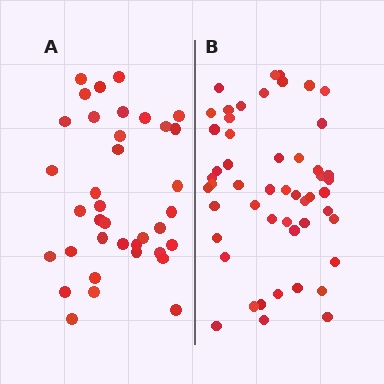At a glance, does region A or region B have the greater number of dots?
Region B (the right region) has more dots.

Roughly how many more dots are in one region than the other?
Region B has approximately 15 more dots than region A.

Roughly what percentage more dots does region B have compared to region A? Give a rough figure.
About 40% more.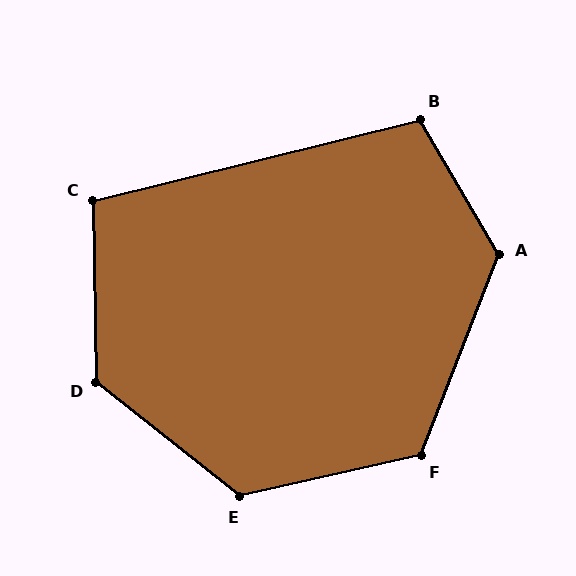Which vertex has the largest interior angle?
D, at approximately 129 degrees.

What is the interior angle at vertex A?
Approximately 128 degrees (obtuse).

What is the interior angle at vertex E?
Approximately 129 degrees (obtuse).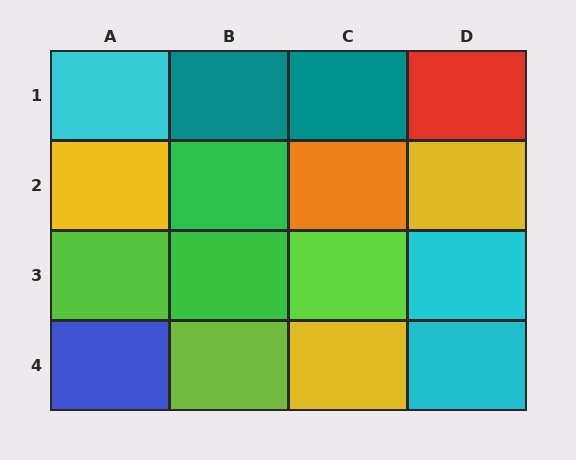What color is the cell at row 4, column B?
Lime.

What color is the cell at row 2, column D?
Yellow.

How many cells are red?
1 cell is red.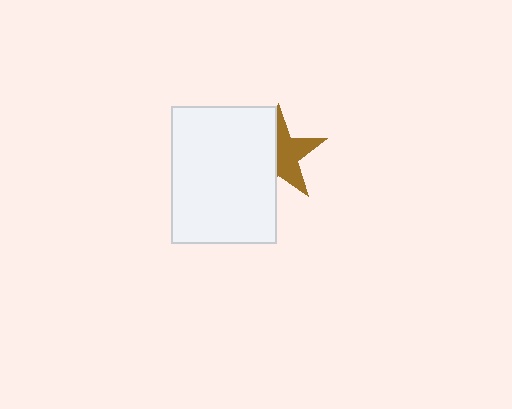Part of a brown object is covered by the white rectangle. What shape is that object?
It is a star.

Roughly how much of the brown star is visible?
About half of it is visible (roughly 52%).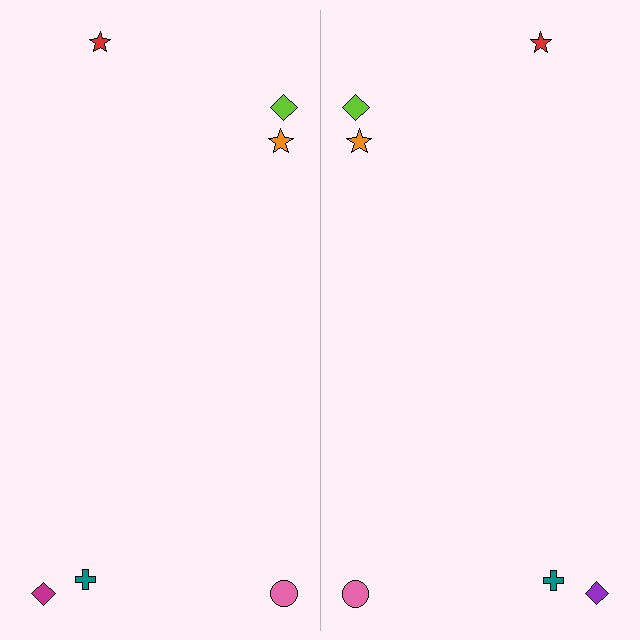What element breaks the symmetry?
The purple diamond on the right side breaks the symmetry — its mirror counterpart is magenta.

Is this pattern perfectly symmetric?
No, the pattern is not perfectly symmetric. The purple diamond on the right side breaks the symmetry — its mirror counterpart is magenta.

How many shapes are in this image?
There are 12 shapes in this image.